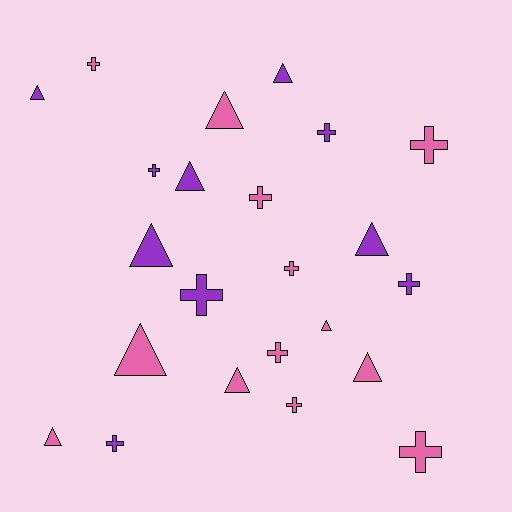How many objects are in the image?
There are 23 objects.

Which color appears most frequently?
Pink, with 13 objects.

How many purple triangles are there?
There are 5 purple triangles.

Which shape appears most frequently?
Cross, with 12 objects.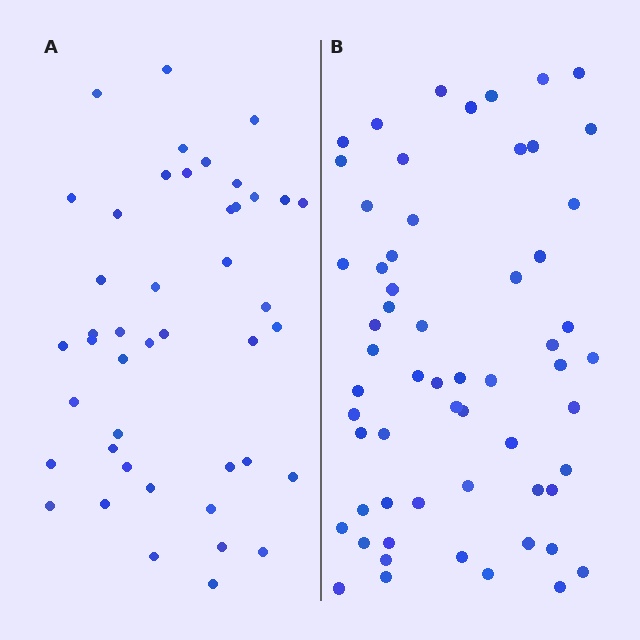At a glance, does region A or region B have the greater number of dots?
Region B (the right region) has more dots.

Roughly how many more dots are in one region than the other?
Region B has approximately 15 more dots than region A.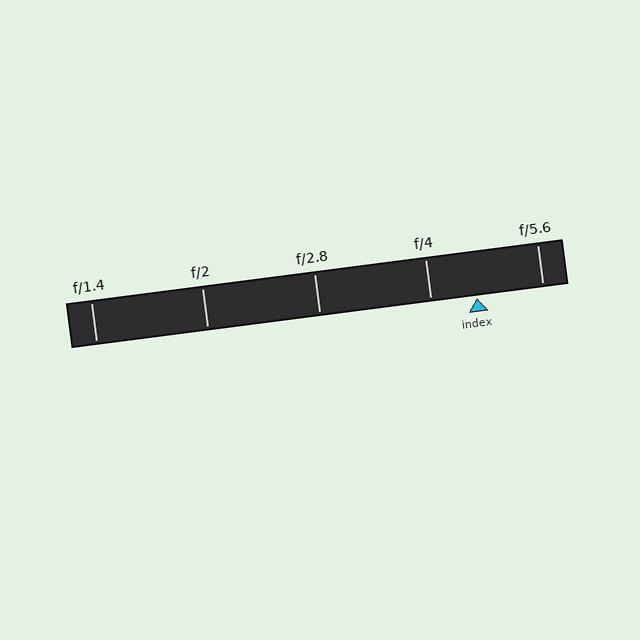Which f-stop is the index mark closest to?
The index mark is closest to f/4.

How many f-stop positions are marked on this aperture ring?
There are 5 f-stop positions marked.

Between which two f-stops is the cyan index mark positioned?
The index mark is between f/4 and f/5.6.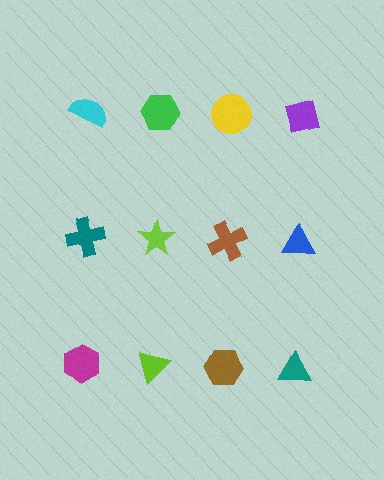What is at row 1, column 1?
A cyan semicircle.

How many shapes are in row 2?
4 shapes.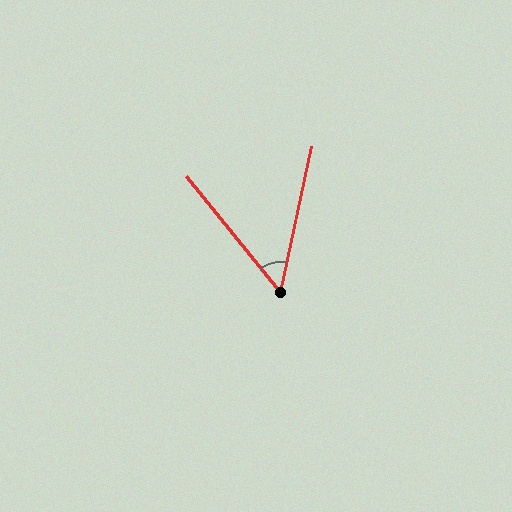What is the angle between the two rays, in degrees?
Approximately 51 degrees.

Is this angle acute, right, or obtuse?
It is acute.